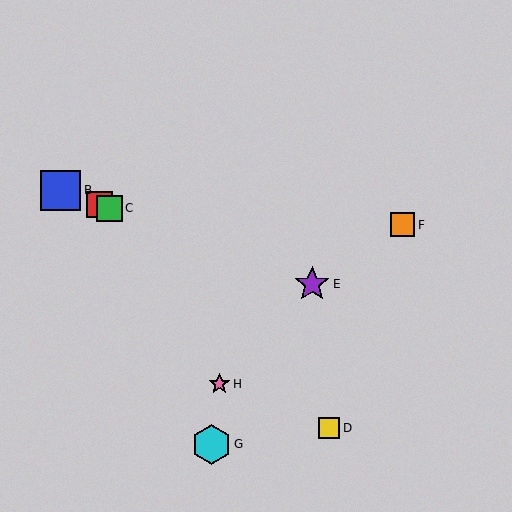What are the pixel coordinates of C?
Object C is at (109, 208).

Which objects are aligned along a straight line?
Objects A, B, C, E are aligned along a straight line.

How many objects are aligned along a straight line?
4 objects (A, B, C, E) are aligned along a straight line.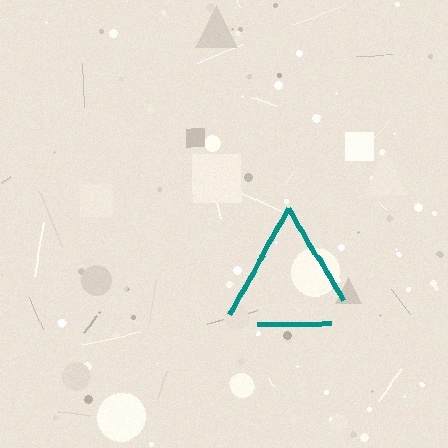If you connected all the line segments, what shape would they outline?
They would outline a triangle.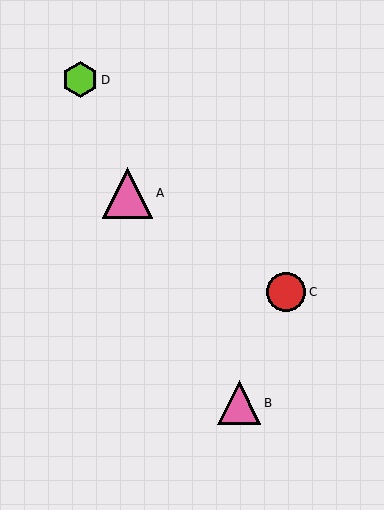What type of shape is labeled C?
Shape C is a red circle.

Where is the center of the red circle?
The center of the red circle is at (286, 292).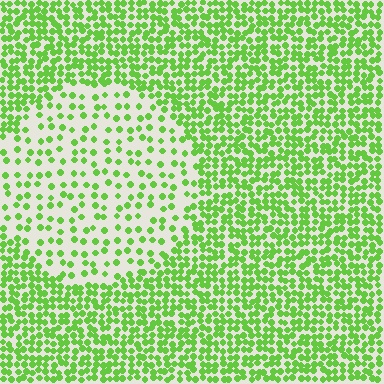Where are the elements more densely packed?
The elements are more densely packed outside the circle boundary.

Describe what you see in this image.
The image contains small lime elements arranged at two different densities. A circle-shaped region is visible where the elements are less densely packed than the surrounding area.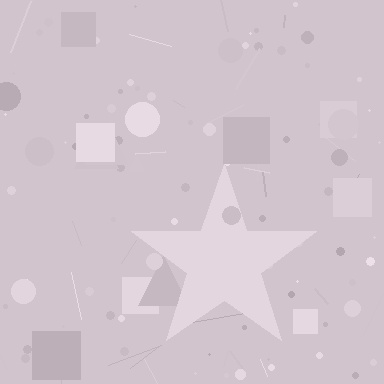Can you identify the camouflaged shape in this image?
The camouflaged shape is a star.